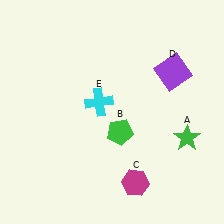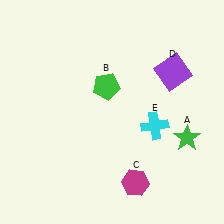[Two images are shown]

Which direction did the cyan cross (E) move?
The cyan cross (E) moved right.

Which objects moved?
The objects that moved are: the green pentagon (B), the cyan cross (E).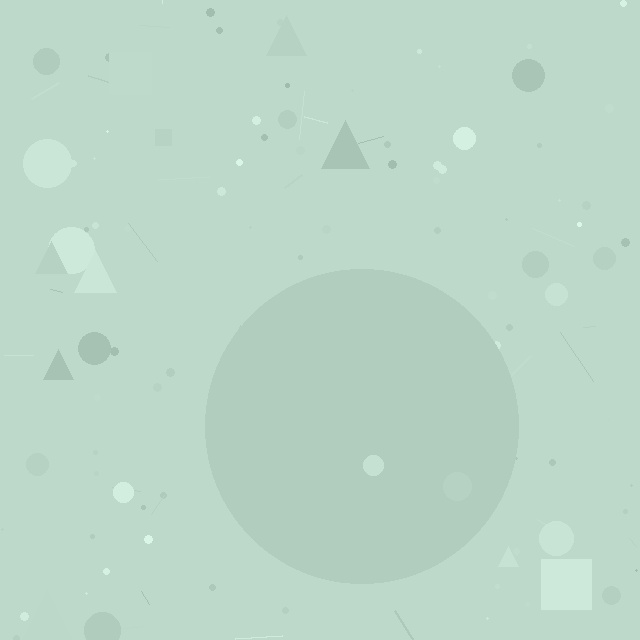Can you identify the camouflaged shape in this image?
The camouflaged shape is a circle.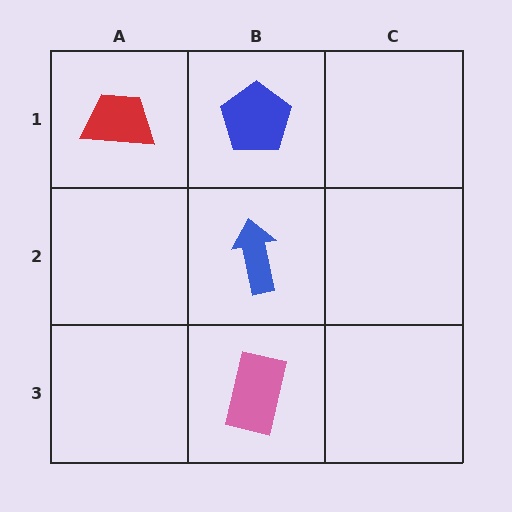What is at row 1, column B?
A blue pentagon.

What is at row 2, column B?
A blue arrow.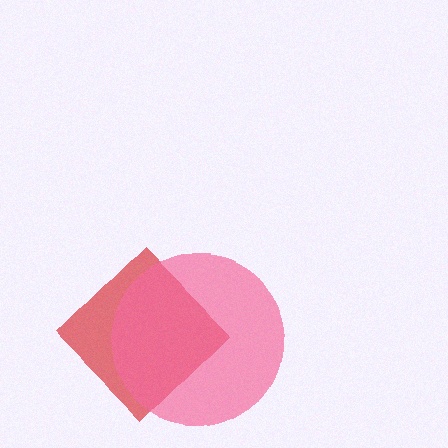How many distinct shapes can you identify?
There are 2 distinct shapes: a red diamond, a pink circle.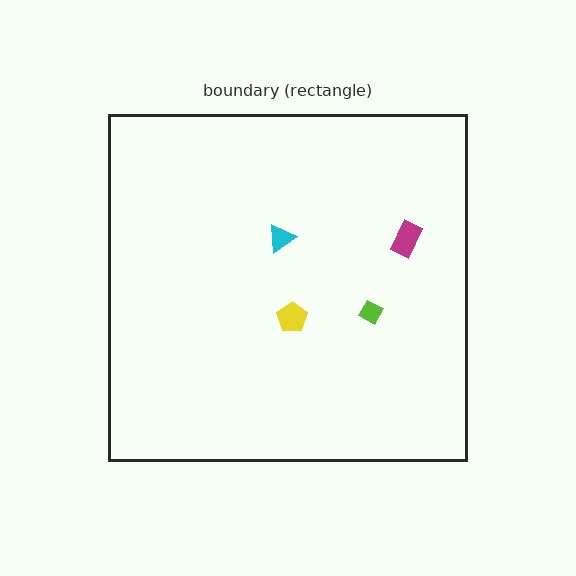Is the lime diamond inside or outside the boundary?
Inside.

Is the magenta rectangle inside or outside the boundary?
Inside.